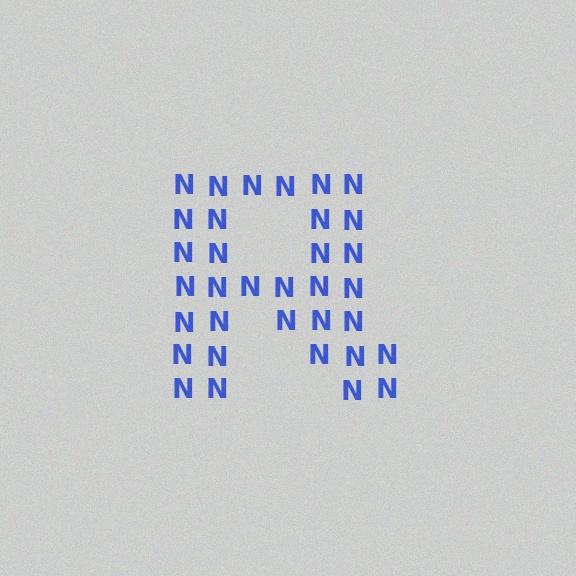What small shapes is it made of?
It is made of small letter N's.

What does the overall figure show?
The overall figure shows the letter R.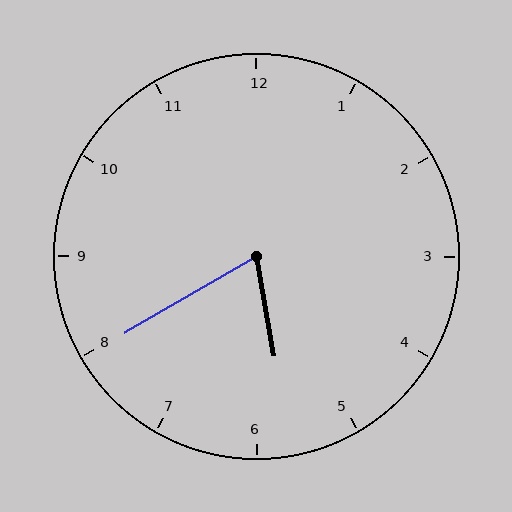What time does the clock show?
5:40.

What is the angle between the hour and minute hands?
Approximately 70 degrees.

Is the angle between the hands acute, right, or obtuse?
It is acute.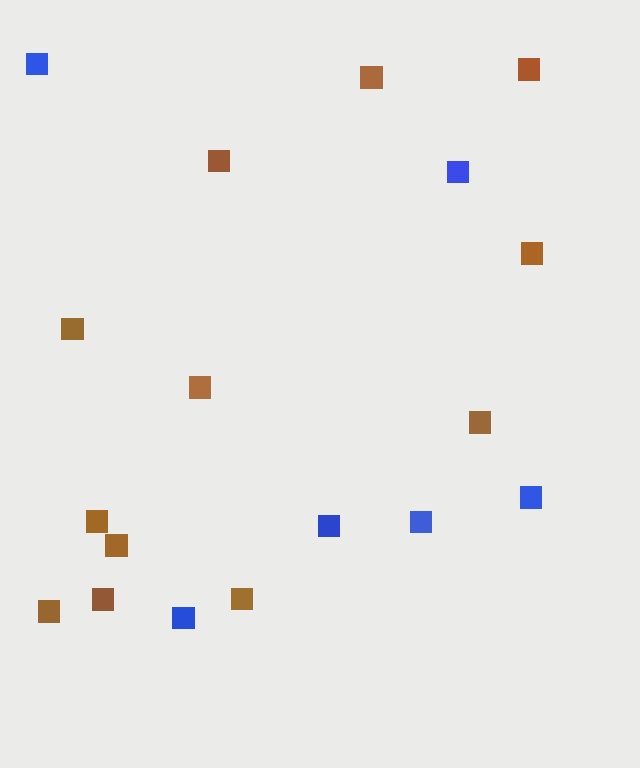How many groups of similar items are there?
There are 2 groups: one group of blue squares (6) and one group of brown squares (12).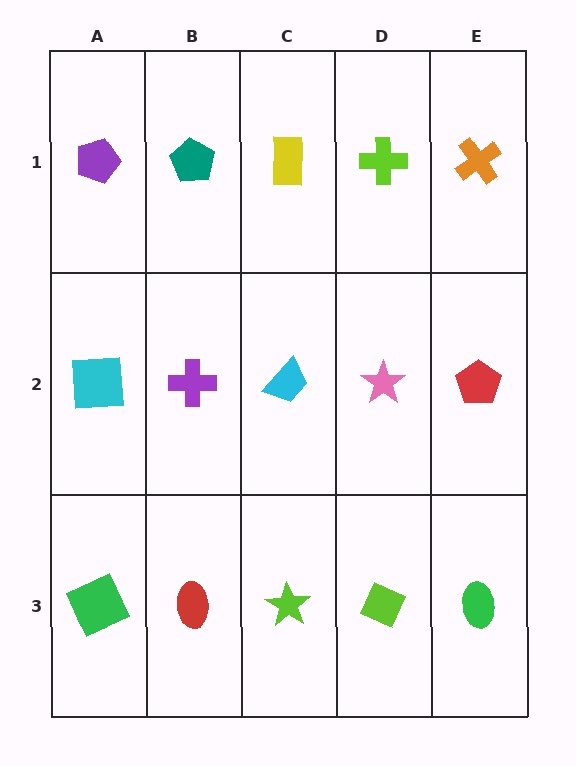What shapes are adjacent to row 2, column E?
An orange cross (row 1, column E), a green ellipse (row 3, column E), a pink star (row 2, column D).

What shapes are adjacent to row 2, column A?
A purple pentagon (row 1, column A), a green square (row 3, column A), a purple cross (row 2, column B).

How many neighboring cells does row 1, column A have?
2.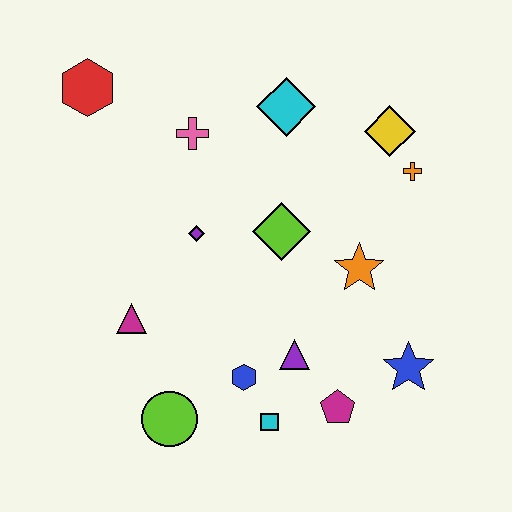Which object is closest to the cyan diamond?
The pink cross is closest to the cyan diamond.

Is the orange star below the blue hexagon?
No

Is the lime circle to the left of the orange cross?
Yes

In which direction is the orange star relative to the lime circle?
The orange star is to the right of the lime circle.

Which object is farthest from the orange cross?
The lime circle is farthest from the orange cross.